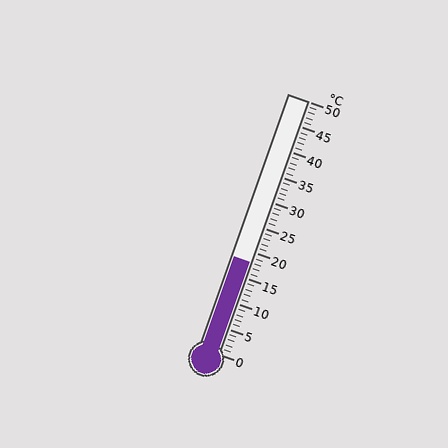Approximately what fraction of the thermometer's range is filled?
The thermometer is filled to approximately 35% of its range.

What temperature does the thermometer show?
The thermometer shows approximately 18°C.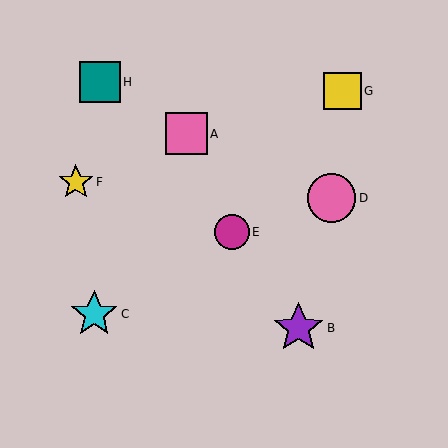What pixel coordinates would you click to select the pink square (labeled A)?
Click at (186, 134) to select the pink square A.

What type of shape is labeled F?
Shape F is a yellow star.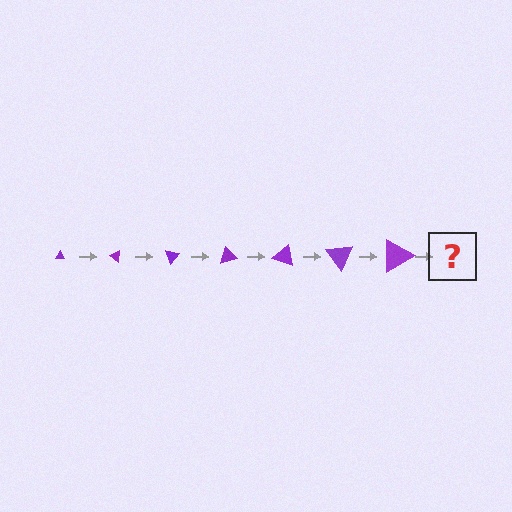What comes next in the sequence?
The next element should be a triangle, larger than the previous one and rotated 245 degrees from the start.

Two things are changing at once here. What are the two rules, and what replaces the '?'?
The two rules are that the triangle grows larger each step and it rotates 35 degrees each step. The '?' should be a triangle, larger than the previous one and rotated 245 degrees from the start.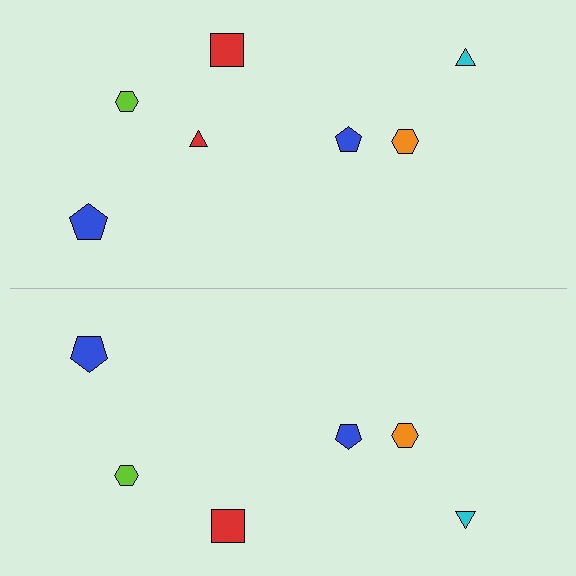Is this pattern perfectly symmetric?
No, the pattern is not perfectly symmetric. A red triangle is missing from the bottom side.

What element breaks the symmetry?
A red triangle is missing from the bottom side.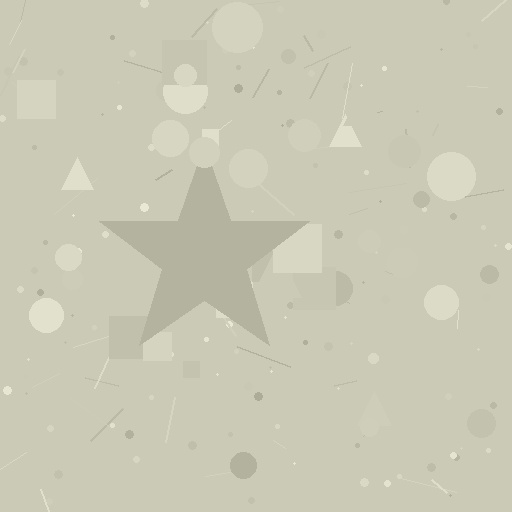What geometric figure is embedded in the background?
A star is embedded in the background.